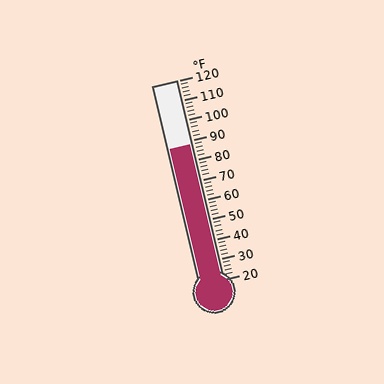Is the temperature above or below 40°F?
The temperature is above 40°F.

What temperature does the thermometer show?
The thermometer shows approximately 88°F.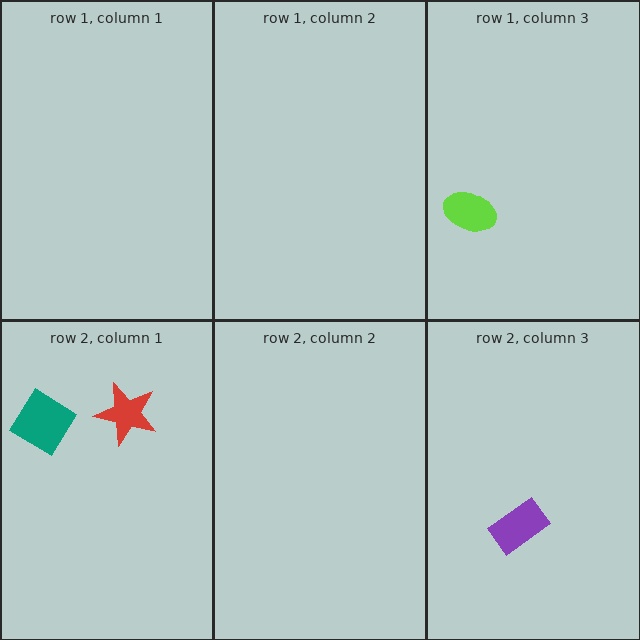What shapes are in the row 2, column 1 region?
The teal diamond, the red star.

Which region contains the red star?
The row 2, column 1 region.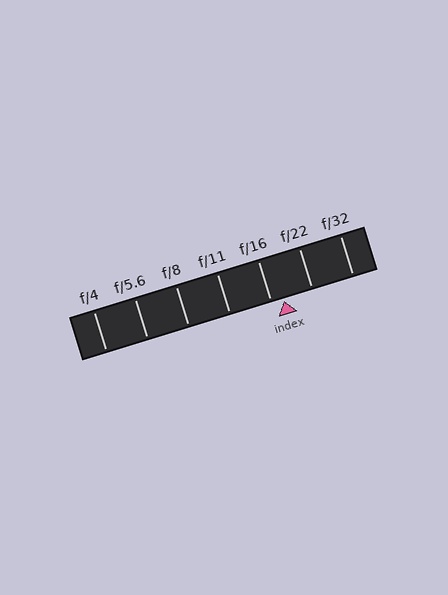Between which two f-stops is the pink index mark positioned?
The index mark is between f/16 and f/22.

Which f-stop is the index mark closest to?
The index mark is closest to f/16.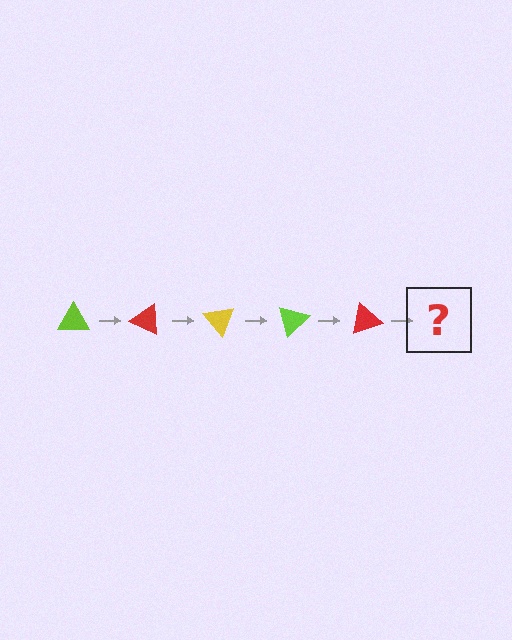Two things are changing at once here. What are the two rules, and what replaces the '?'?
The two rules are that it rotates 25 degrees each step and the color cycles through lime, red, and yellow. The '?' should be a yellow triangle, rotated 125 degrees from the start.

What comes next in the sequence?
The next element should be a yellow triangle, rotated 125 degrees from the start.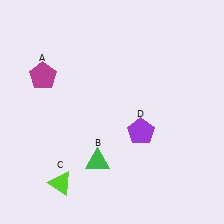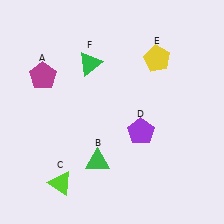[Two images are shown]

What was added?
A yellow pentagon (E), a green triangle (F) were added in Image 2.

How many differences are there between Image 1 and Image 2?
There are 2 differences between the two images.